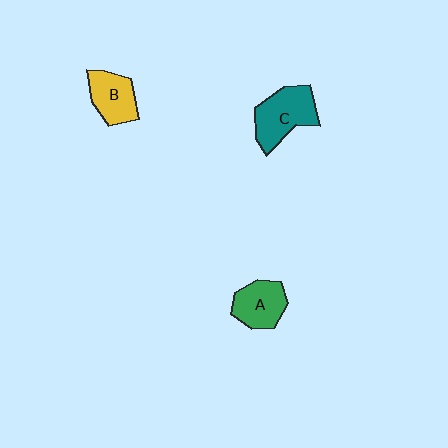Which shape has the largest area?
Shape C (teal).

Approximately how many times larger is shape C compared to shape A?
Approximately 1.3 times.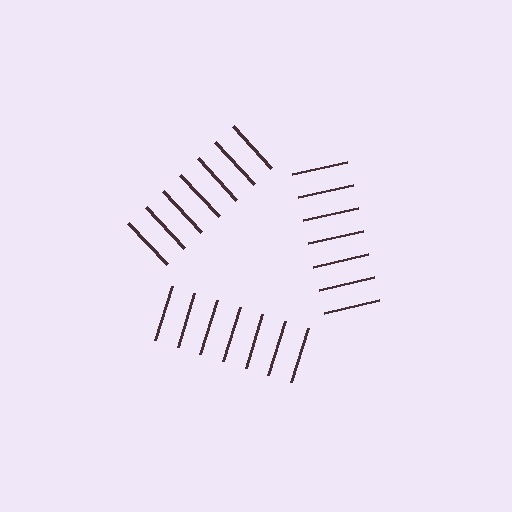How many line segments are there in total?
21 — 7 along each of the 3 edges.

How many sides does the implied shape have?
3 sides — the line-ends trace a triangle.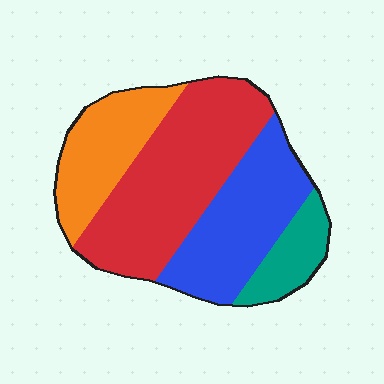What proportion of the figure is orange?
Orange takes up about one fifth (1/5) of the figure.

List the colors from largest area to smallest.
From largest to smallest: red, blue, orange, teal.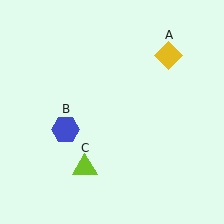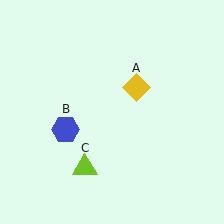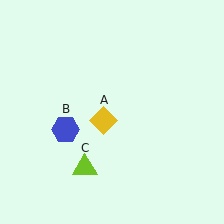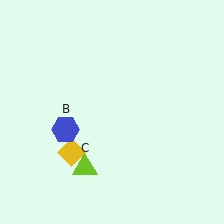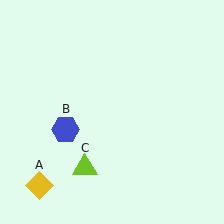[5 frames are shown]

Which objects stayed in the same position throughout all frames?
Blue hexagon (object B) and lime triangle (object C) remained stationary.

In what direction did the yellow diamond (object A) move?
The yellow diamond (object A) moved down and to the left.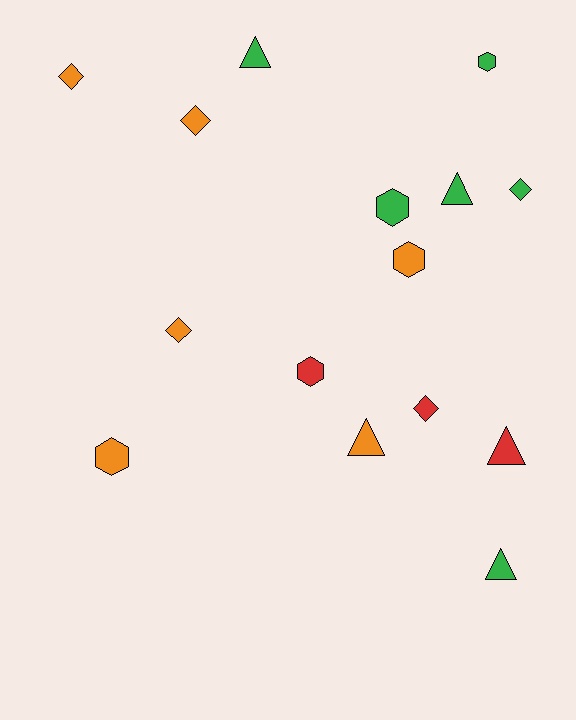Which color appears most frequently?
Green, with 6 objects.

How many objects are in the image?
There are 15 objects.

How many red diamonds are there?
There is 1 red diamond.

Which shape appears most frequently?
Triangle, with 5 objects.